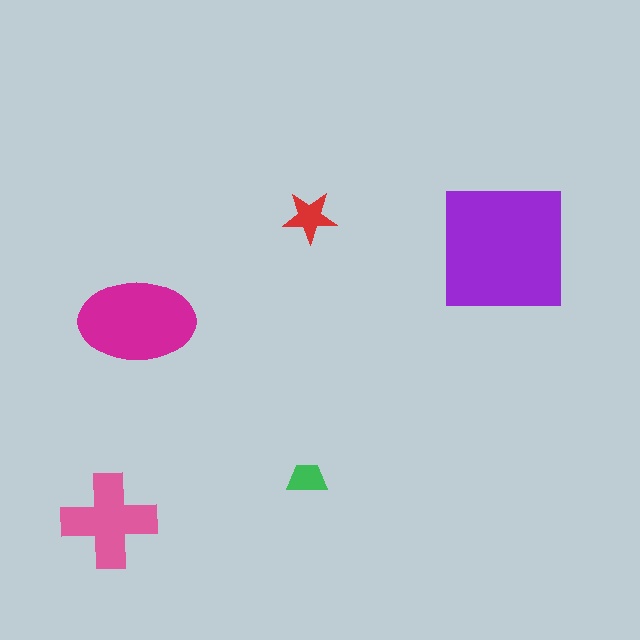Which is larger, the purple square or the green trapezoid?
The purple square.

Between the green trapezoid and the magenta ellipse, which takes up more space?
The magenta ellipse.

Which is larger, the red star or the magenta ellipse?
The magenta ellipse.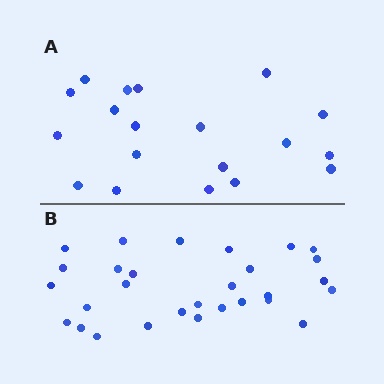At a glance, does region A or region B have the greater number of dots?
Region B (the bottom region) has more dots.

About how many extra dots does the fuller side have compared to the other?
Region B has roughly 10 or so more dots than region A.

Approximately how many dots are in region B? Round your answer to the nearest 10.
About 30 dots. (The exact count is 29, which rounds to 30.)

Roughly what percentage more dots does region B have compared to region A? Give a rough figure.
About 55% more.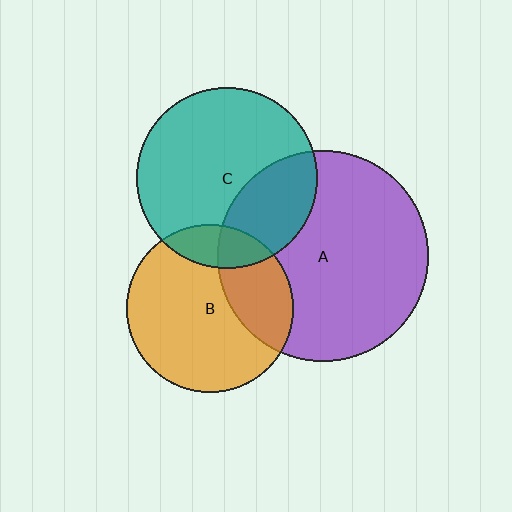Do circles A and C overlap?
Yes.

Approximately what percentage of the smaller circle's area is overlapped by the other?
Approximately 30%.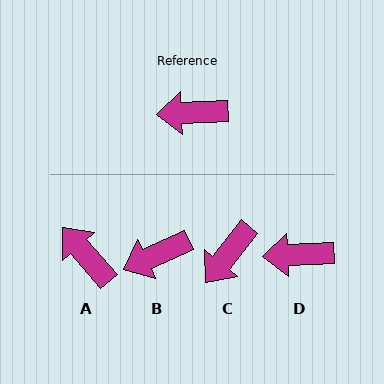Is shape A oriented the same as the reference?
No, it is off by about 51 degrees.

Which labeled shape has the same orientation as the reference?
D.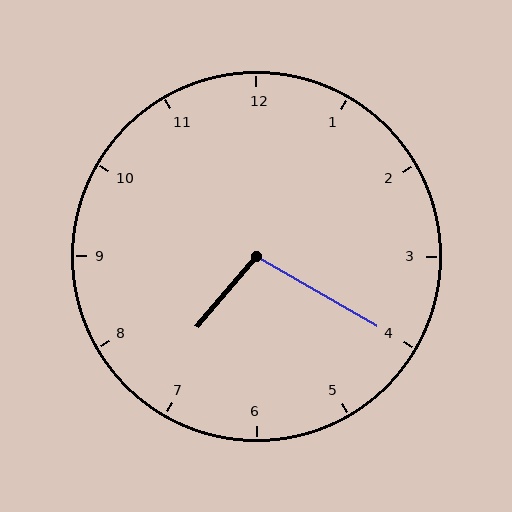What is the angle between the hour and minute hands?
Approximately 100 degrees.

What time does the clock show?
7:20.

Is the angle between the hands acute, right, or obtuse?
It is obtuse.